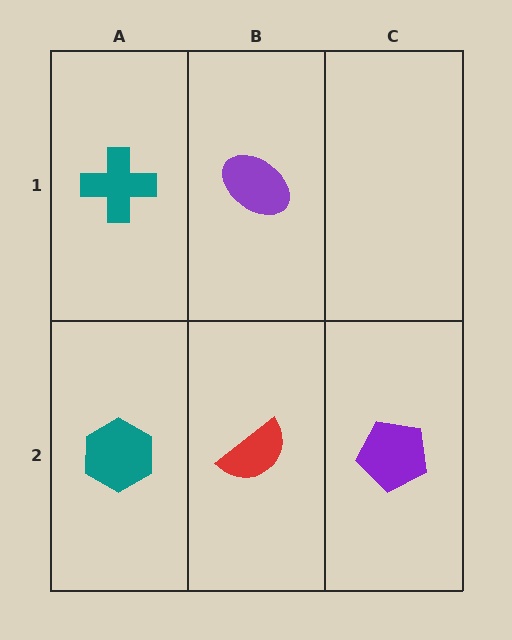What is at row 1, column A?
A teal cross.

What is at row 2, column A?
A teal hexagon.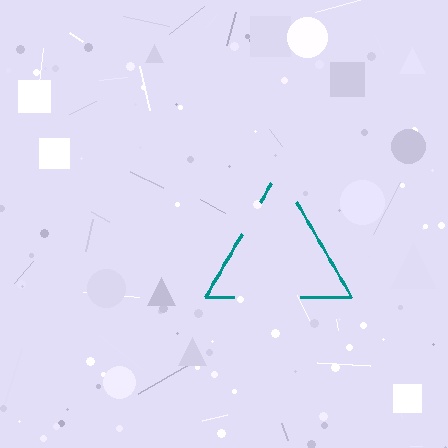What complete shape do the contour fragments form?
The contour fragments form a triangle.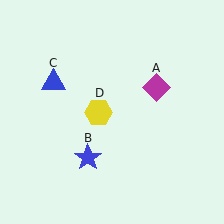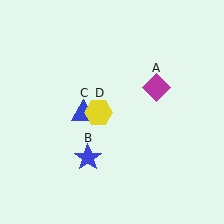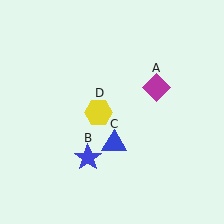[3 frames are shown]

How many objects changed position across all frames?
1 object changed position: blue triangle (object C).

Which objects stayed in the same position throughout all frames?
Magenta diamond (object A) and blue star (object B) and yellow hexagon (object D) remained stationary.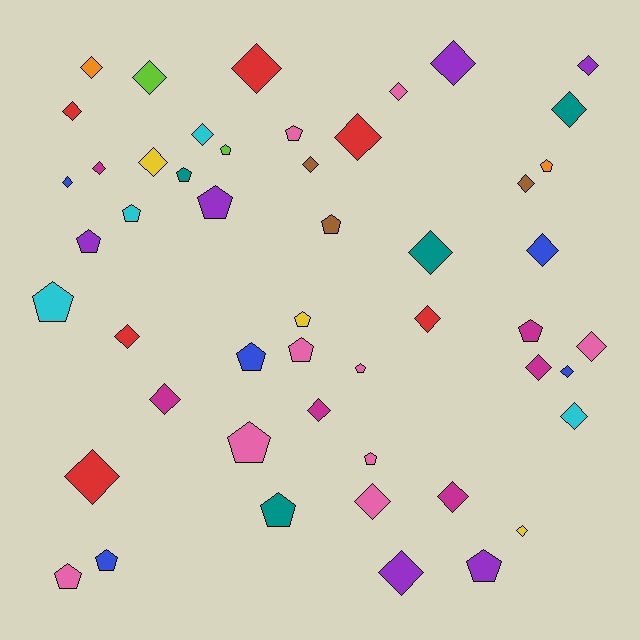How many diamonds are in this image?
There are 30 diamonds.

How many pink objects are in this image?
There are 9 pink objects.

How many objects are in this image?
There are 50 objects.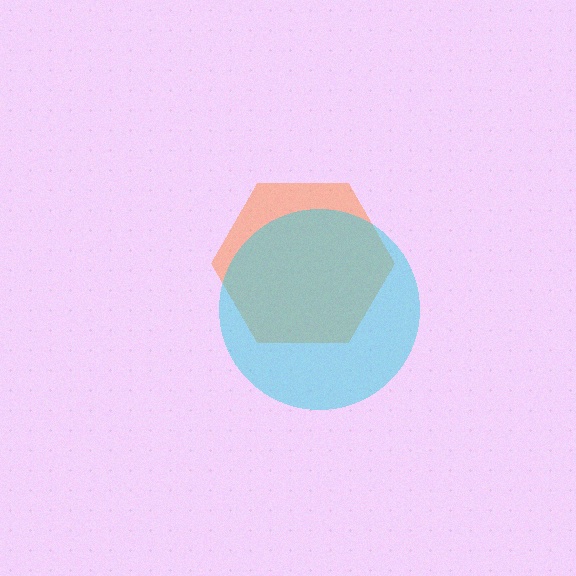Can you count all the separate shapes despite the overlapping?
Yes, there are 2 separate shapes.